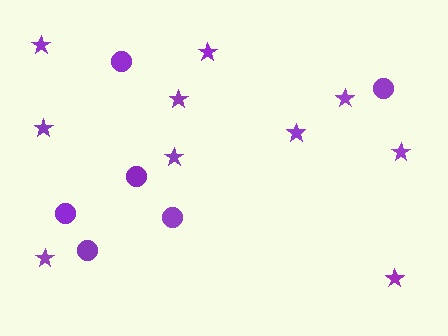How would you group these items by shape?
There are 2 groups: one group of circles (6) and one group of stars (10).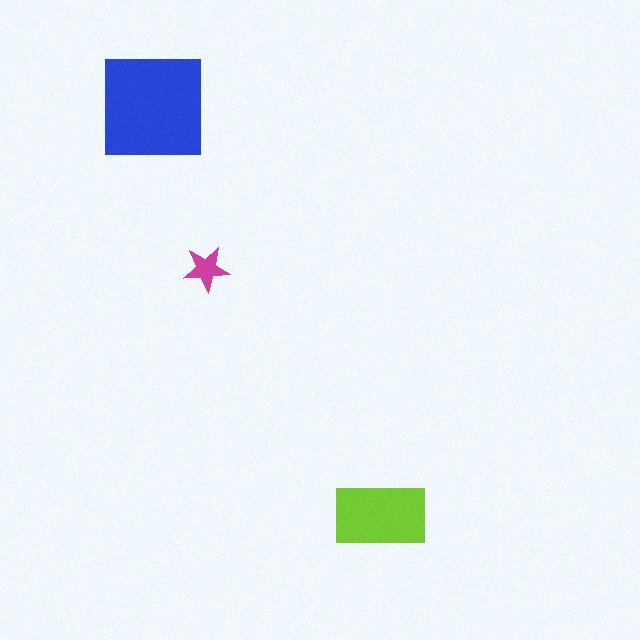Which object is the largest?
The blue square.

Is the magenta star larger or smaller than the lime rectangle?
Smaller.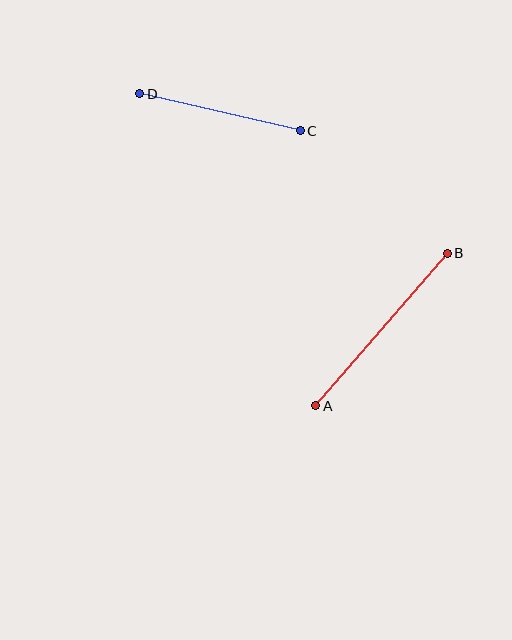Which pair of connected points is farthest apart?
Points A and B are farthest apart.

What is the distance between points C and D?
The distance is approximately 165 pixels.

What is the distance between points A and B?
The distance is approximately 201 pixels.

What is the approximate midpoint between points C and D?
The midpoint is at approximately (220, 112) pixels.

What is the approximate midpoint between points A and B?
The midpoint is at approximately (381, 329) pixels.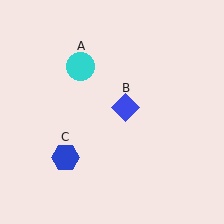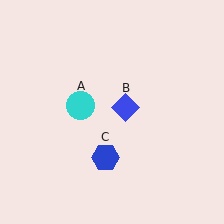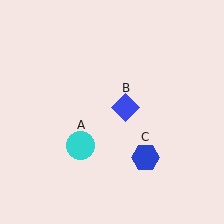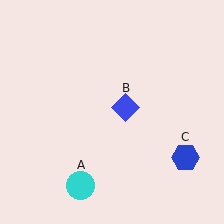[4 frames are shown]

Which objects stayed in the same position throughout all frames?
Blue diamond (object B) remained stationary.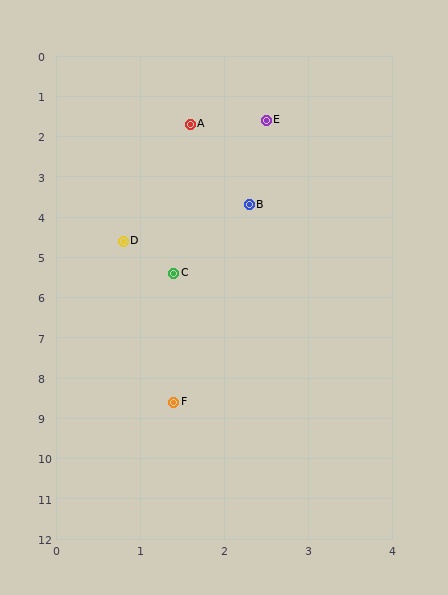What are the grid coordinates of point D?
Point D is at approximately (0.8, 4.6).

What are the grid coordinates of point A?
Point A is at approximately (1.6, 1.7).